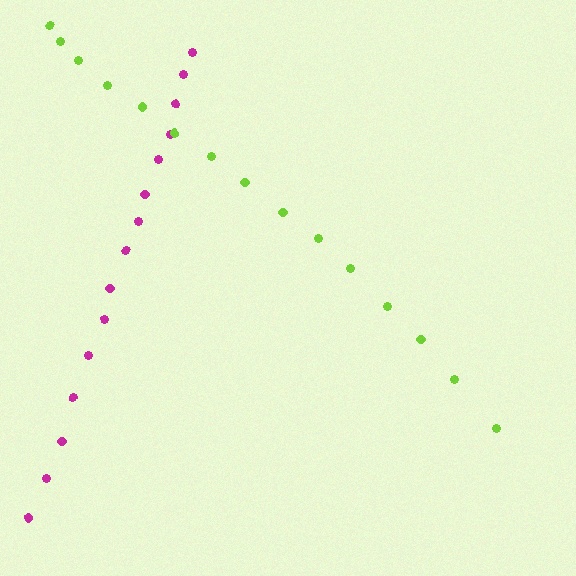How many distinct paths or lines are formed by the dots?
There are 2 distinct paths.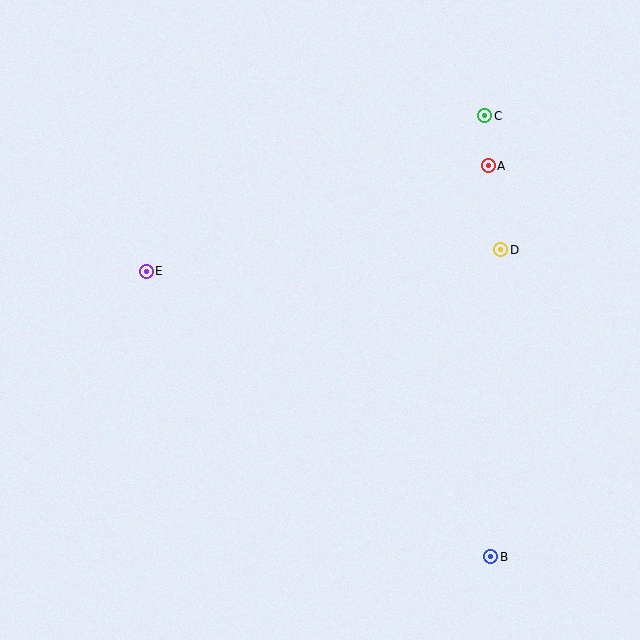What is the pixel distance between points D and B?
The distance between D and B is 307 pixels.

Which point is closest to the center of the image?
Point E at (146, 271) is closest to the center.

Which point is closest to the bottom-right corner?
Point B is closest to the bottom-right corner.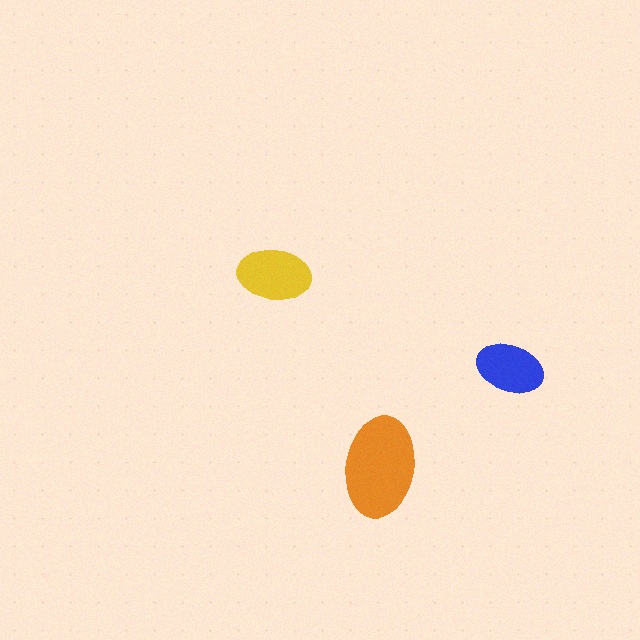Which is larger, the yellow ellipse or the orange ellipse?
The orange one.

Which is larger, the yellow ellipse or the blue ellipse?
The yellow one.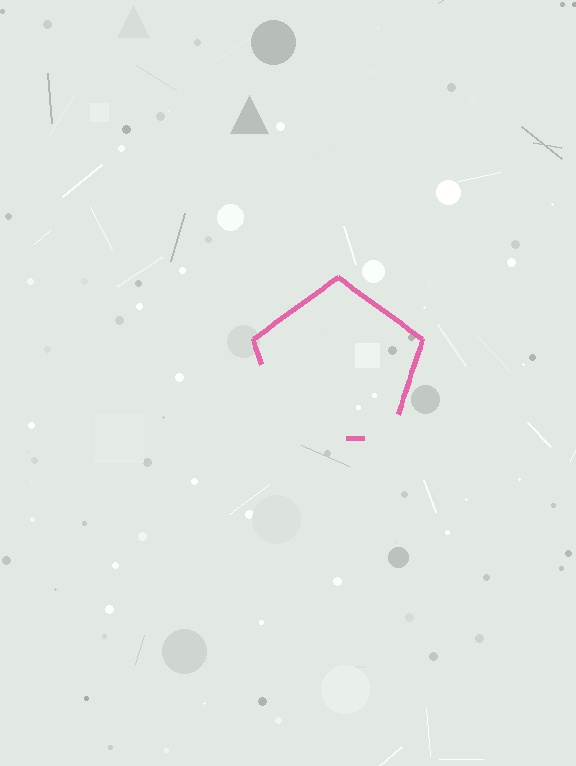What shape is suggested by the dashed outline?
The dashed outline suggests a pentagon.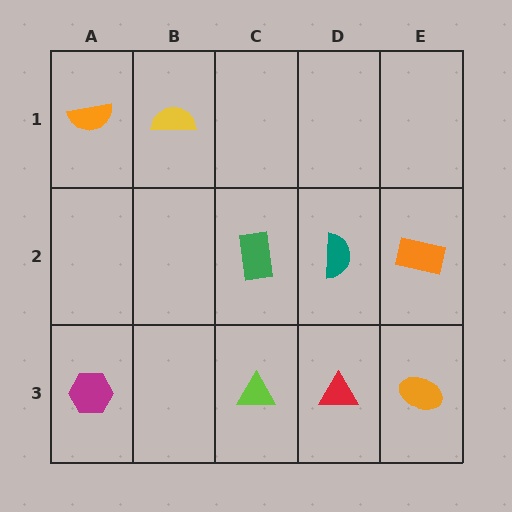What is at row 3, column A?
A magenta hexagon.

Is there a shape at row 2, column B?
No, that cell is empty.